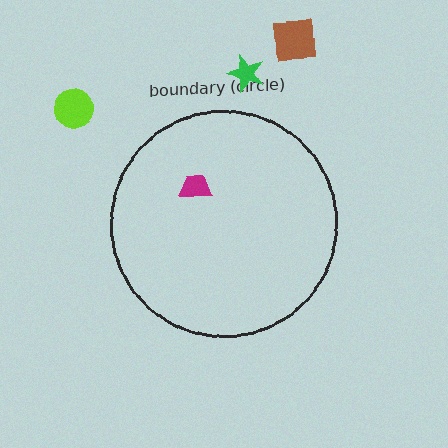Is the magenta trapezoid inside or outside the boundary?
Inside.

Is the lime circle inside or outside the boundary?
Outside.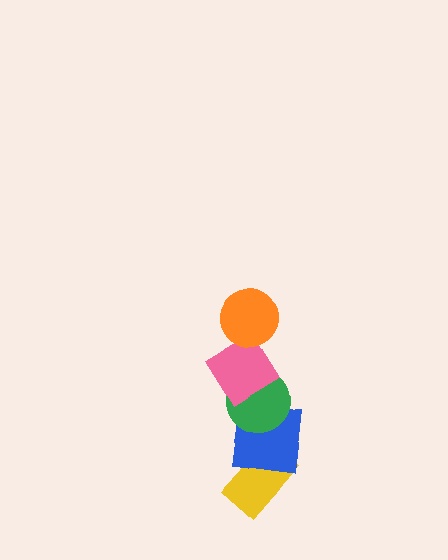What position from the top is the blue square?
The blue square is 4th from the top.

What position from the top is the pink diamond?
The pink diamond is 2nd from the top.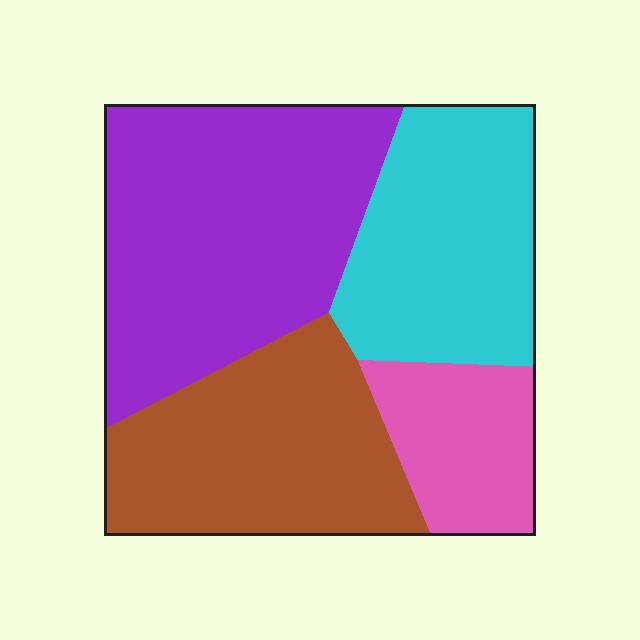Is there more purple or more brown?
Purple.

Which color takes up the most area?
Purple, at roughly 35%.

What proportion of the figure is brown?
Brown covers around 25% of the figure.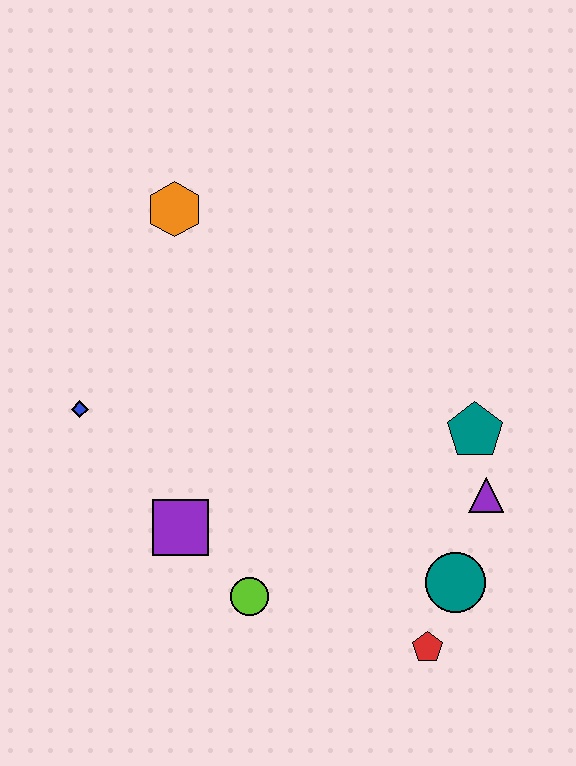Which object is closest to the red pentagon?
The teal circle is closest to the red pentagon.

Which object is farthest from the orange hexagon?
The red pentagon is farthest from the orange hexagon.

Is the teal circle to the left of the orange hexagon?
No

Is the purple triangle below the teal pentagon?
Yes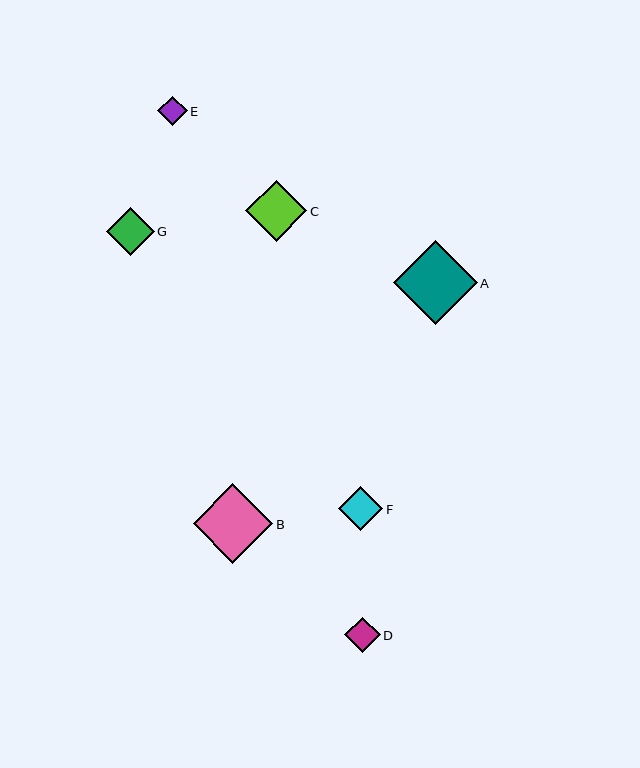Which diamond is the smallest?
Diamond E is the smallest with a size of approximately 29 pixels.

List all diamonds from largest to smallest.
From largest to smallest: A, B, C, G, F, D, E.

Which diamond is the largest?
Diamond A is the largest with a size of approximately 84 pixels.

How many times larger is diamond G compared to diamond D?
Diamond G is approximately 1.3 times the size of diamond D.